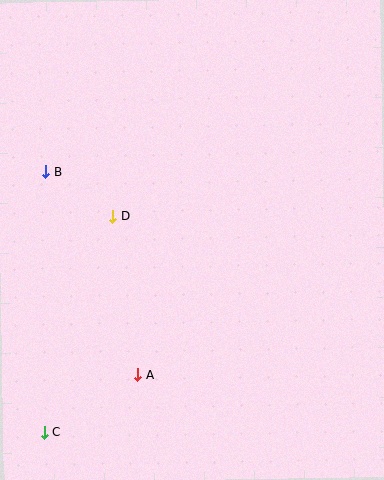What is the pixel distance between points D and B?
The distance between D and B is 80 pixels.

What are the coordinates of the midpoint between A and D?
The midpoint between A and D is at (125, 295).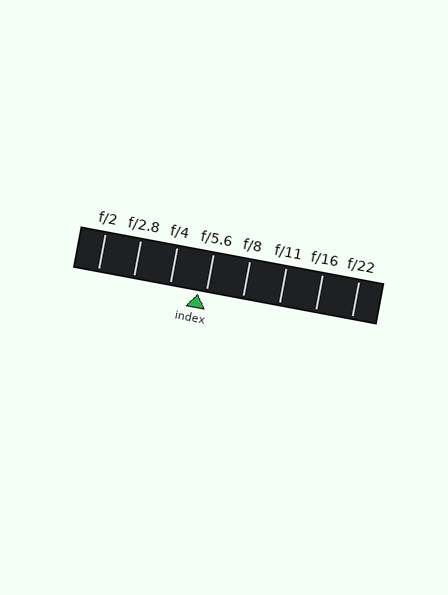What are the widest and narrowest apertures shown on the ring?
The widest aperture shown is f/2 and the narrowest is f/22.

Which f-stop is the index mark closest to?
The index mark is closest to f/5.6.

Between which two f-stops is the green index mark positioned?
The index mark is between f/4 and f/5.6.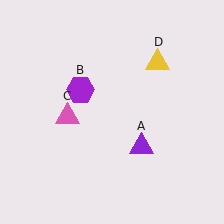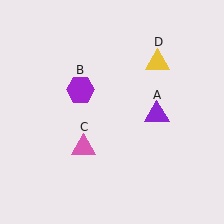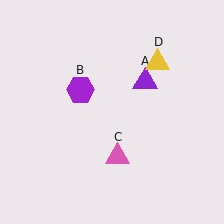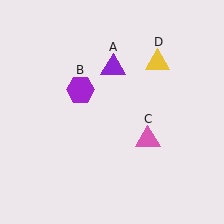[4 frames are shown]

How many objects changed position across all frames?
2 objects changed position: purple triangle (object A), pink triangle (object C).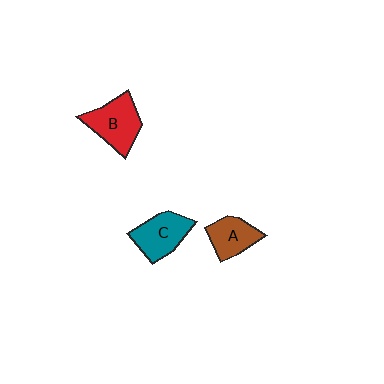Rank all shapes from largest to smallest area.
From largest to smallest: B (red), C (teal), A (brown).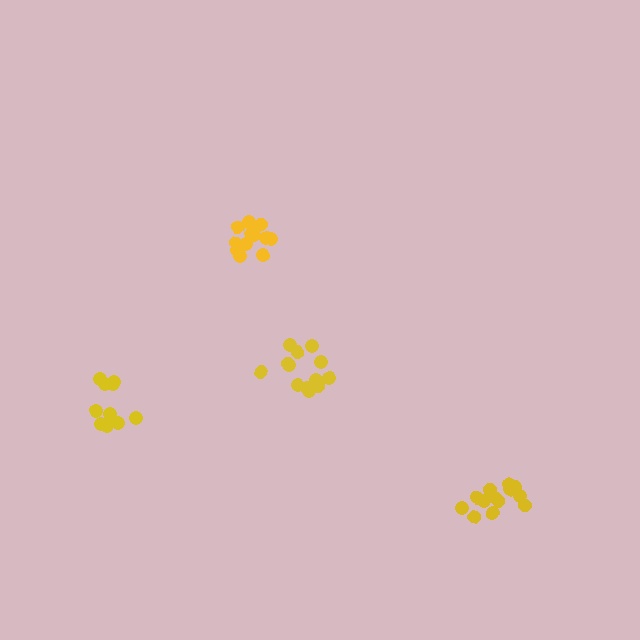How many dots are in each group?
Group 1: 14 dots, Group 2: 10 dots, Group 3: 12 dots, Group 4: 14 dots (50 total).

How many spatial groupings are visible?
There are 4 spatial groupings.